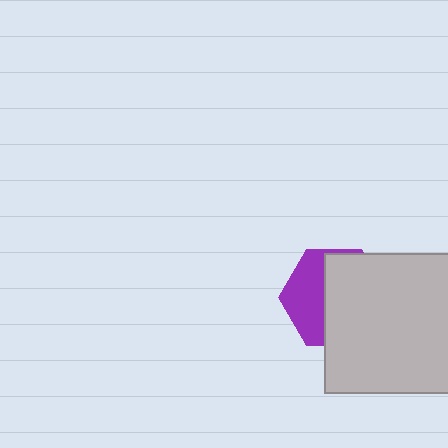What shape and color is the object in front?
The object in front is a light gray square.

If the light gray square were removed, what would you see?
You would see the complete purple hexagon.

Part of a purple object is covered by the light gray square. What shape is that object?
It is a hexagon.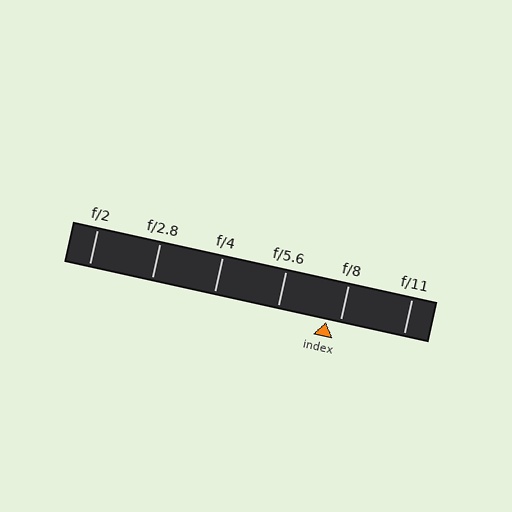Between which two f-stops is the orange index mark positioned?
The index mark is between f/5.6 and f/8.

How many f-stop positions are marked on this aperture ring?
There are 6 f-stop positions marked.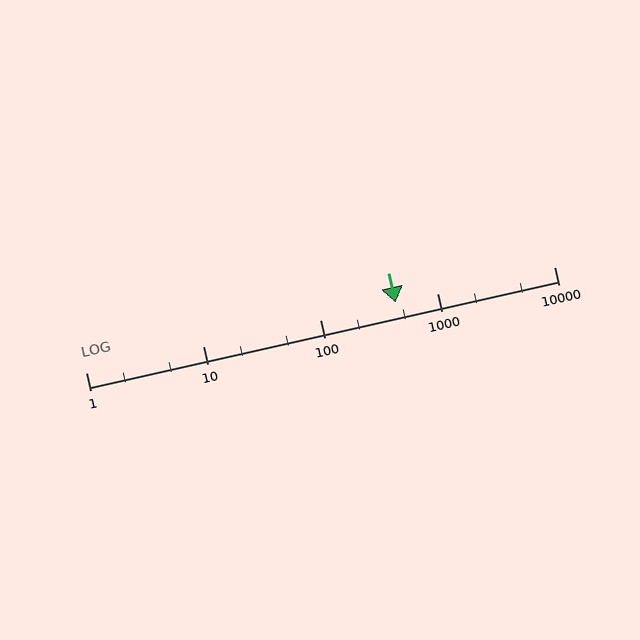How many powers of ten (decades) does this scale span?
The scale spans 4 decades, from 1 to 10000.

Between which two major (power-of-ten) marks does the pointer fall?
The pointer is between 100 and 1000.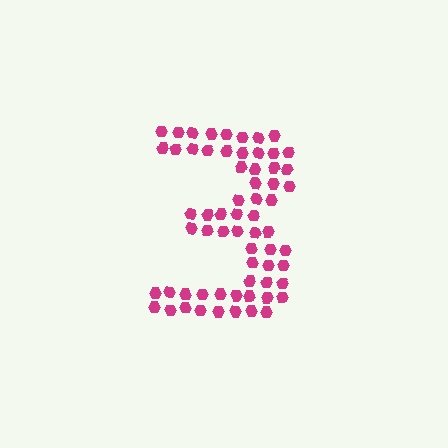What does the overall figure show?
The overall figure shows the digit 3.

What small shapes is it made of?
It is made of small hexagons.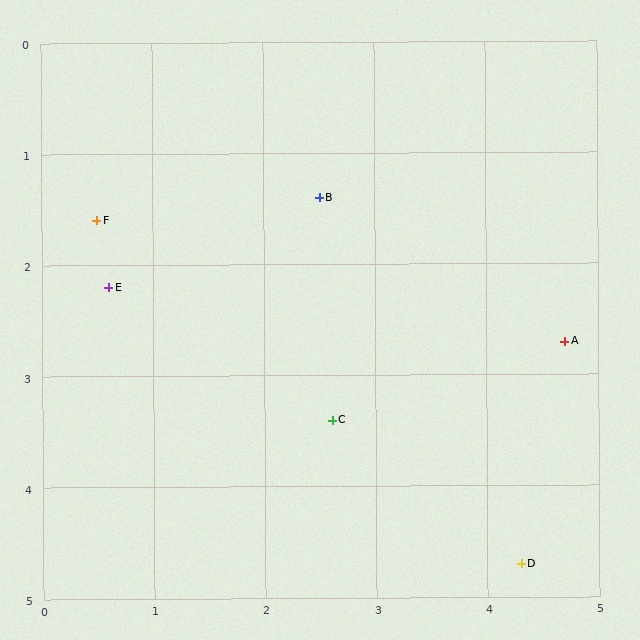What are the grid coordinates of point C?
Point C is at approximately (2.6, 3.4).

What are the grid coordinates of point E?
Point E is at approximately (0.6, 2.2).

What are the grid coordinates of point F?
Point F is at approximately (0.5, 1.6).